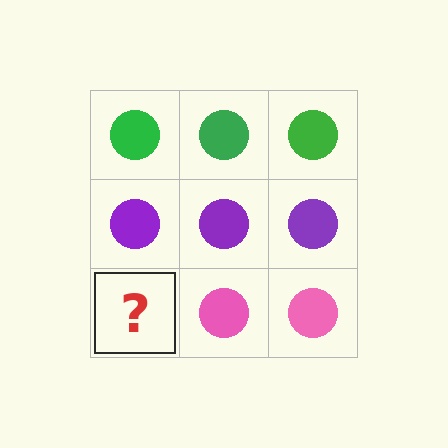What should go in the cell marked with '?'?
The missing cell should contain a pink circle.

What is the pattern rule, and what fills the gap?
The rule is that each row has a consistent color. The gap should be filled with a pink circle.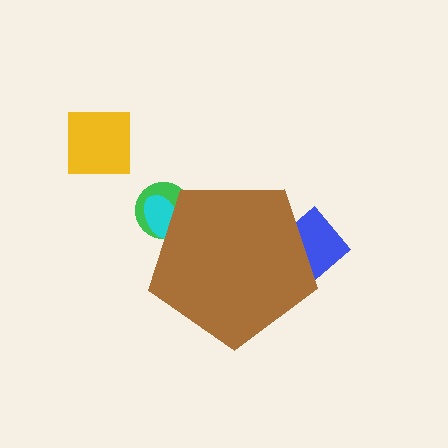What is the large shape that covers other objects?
A brown pentagon.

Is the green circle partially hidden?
Yes, the green circle is partially hidden behind the brown pentagon.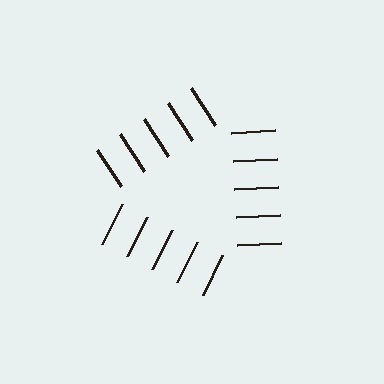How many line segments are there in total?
15 — 5 along each of the 3 edges.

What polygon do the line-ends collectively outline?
An illusory triangle — the line segments terminate on its edges but no continuous stroke is drawn.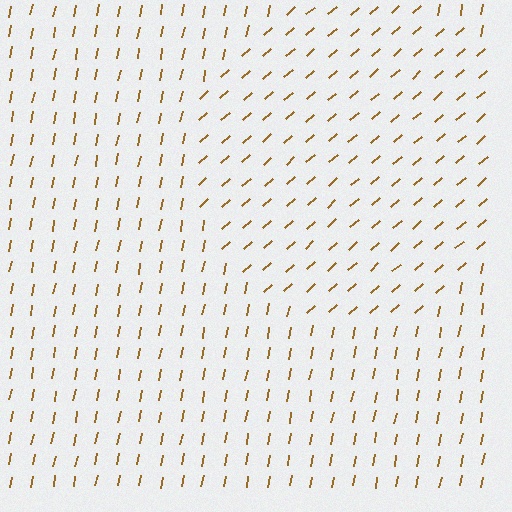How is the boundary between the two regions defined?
The boundary is defined purely by a change in line orientation (approximately 38 degrees difference). All lines are the same color and thickness.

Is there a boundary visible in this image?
Yes, there is a texture boundary formed by a change in line orientation.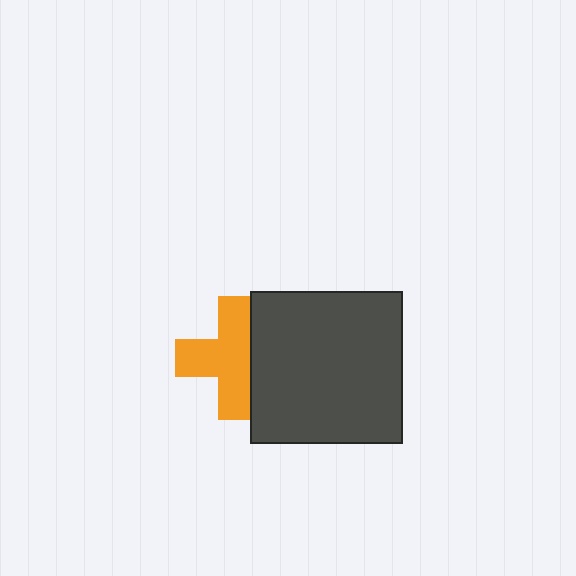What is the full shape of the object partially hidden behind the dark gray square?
The partially hidden object is an orange cross.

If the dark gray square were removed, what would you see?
You would see the complete orange cross.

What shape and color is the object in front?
The object in front is a dark gray square.